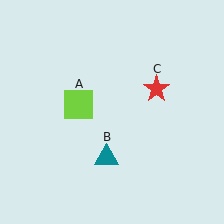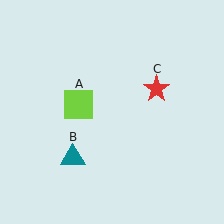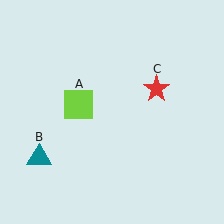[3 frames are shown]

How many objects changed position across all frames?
1 object changed position: teal triangle (object B).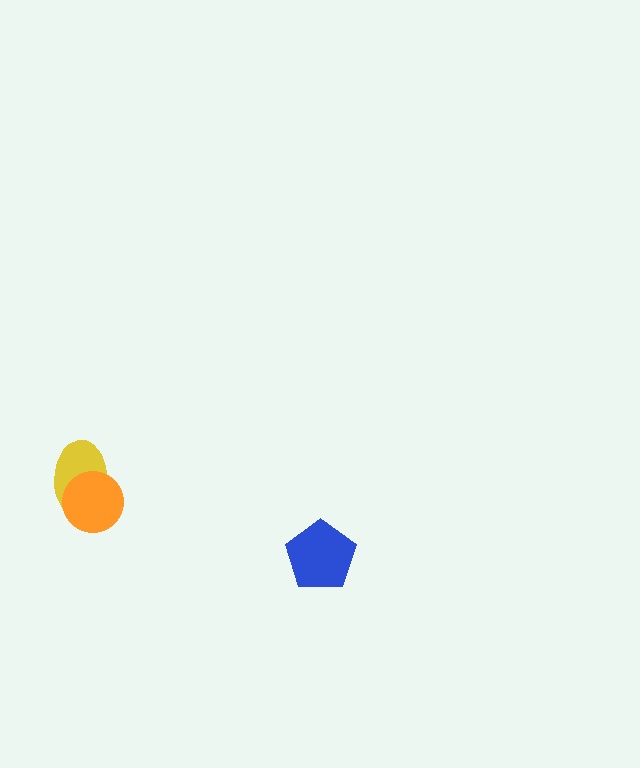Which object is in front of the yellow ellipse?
The orange circle is in front of the yellow ellipse.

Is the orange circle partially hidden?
No, no other shape covers it.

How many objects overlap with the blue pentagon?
0 objects overlap with the blue pentagon.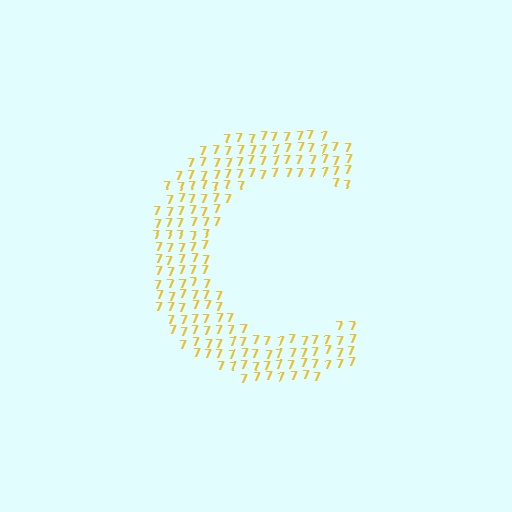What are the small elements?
The small elements are digit 7's.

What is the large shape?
The large shape is the letter C.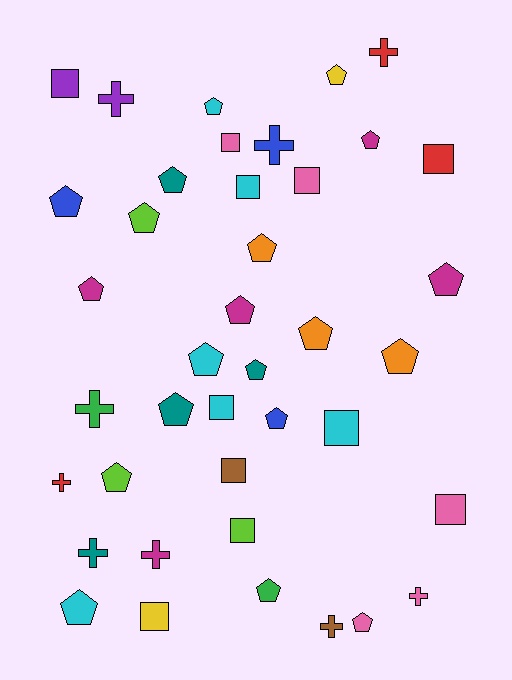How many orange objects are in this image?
There are 3 orange objects.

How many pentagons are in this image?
There are 20 pentagons.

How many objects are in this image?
There are 40 objects.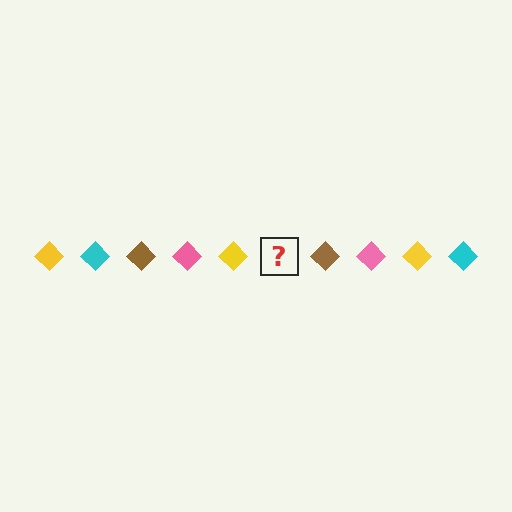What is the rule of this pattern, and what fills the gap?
The rule is that the pattern cycles through yellow, cyan, brown, pink diamonds. The gap should be filled with a cyan diamond.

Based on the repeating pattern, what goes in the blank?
The blank should be a cyan diamond.